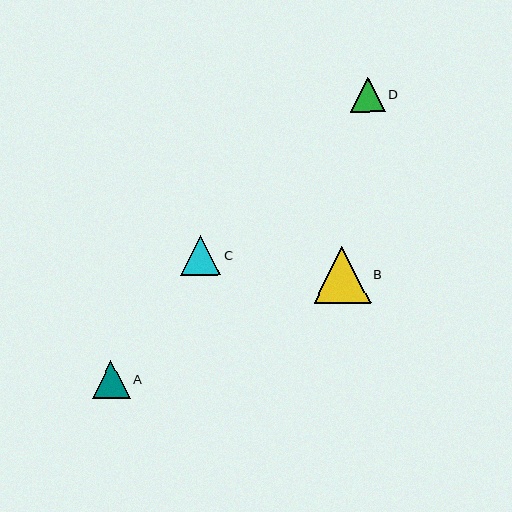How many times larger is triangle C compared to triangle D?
Triangle C is approximately 1.1 times the size of triangle D.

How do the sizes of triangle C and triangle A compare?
Triangle C and triangle A are approximately the same size.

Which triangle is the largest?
Triangle B is the largest with a size of approximately 57 pixels.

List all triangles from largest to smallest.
From largest to smallest: B, C, A, D.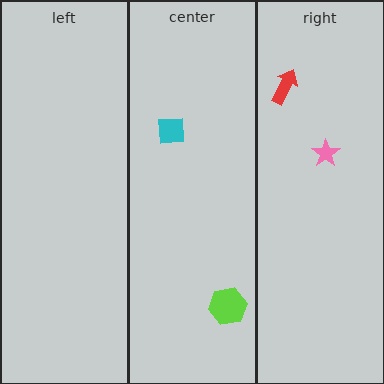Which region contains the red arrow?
The right region.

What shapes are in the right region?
The pink star, the red arrow.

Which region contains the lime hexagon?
The center region.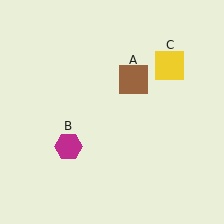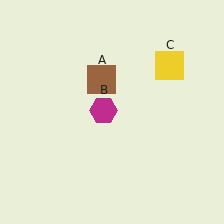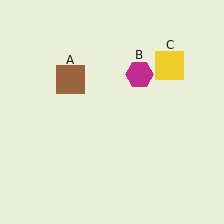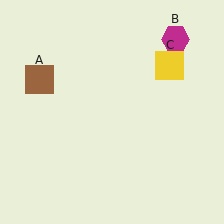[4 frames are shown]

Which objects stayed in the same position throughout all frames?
Yellow square (object C) remained stationary.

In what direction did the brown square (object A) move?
The brown square (object A) moved left.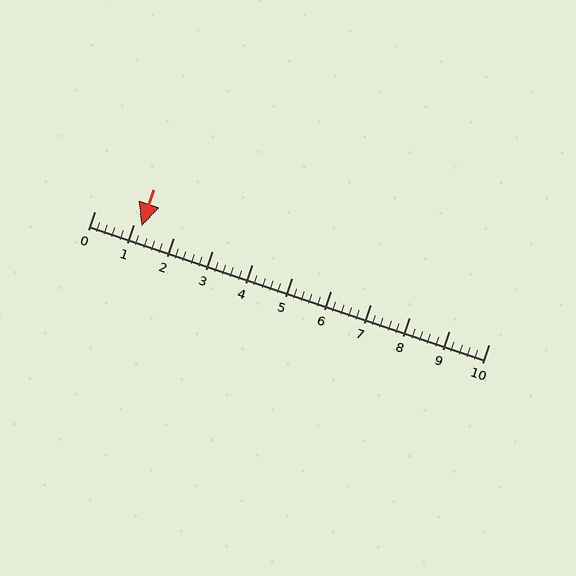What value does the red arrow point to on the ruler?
The red arrow points to approximately 1.2.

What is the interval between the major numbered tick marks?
The major tick marks are spaced 1 units apart.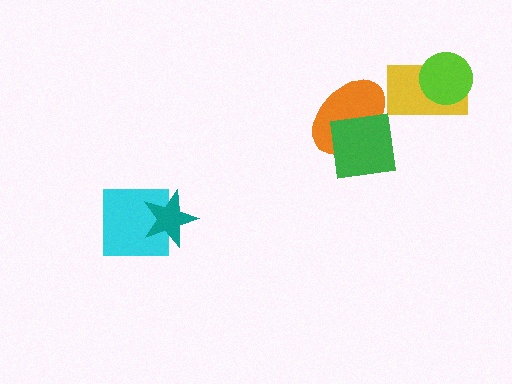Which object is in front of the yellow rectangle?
The lime circle is in front of the yellow rectangle.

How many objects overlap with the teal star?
1 object overlaps with the teal star.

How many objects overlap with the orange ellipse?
1 object overlaps with the orange ellipse.